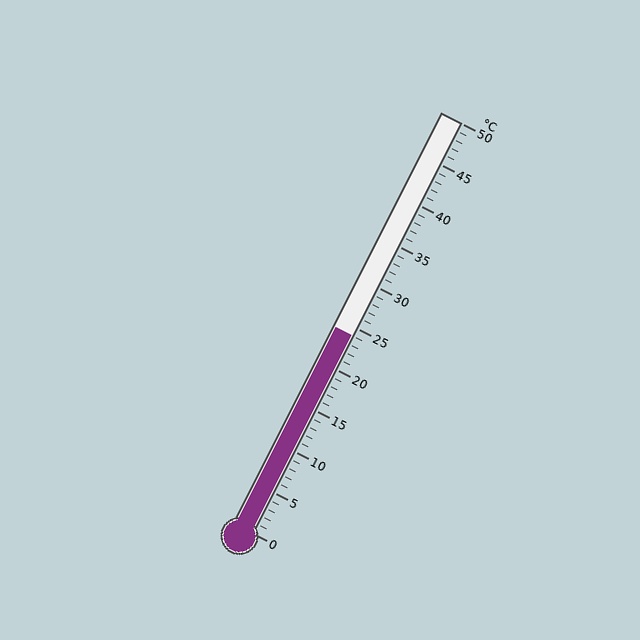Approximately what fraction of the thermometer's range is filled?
The thermometer is filled to approximately 50% of its range.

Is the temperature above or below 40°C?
The temperature is below 40°C.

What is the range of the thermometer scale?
The thermometer scale ranges from 0°C to 50°C.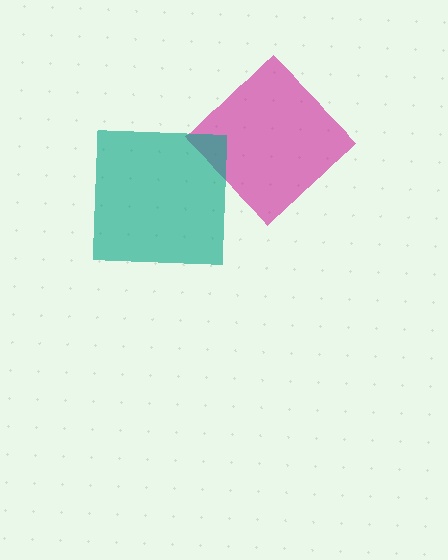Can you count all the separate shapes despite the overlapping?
Yes, there are 2 separate shapes.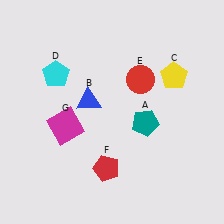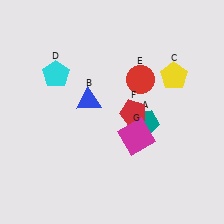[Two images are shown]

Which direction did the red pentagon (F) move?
The red pentagon (F) moved up.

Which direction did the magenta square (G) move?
The magenta square (G) moved right.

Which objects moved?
The objects that moved are: the red pentagon (F), the magenta square (G).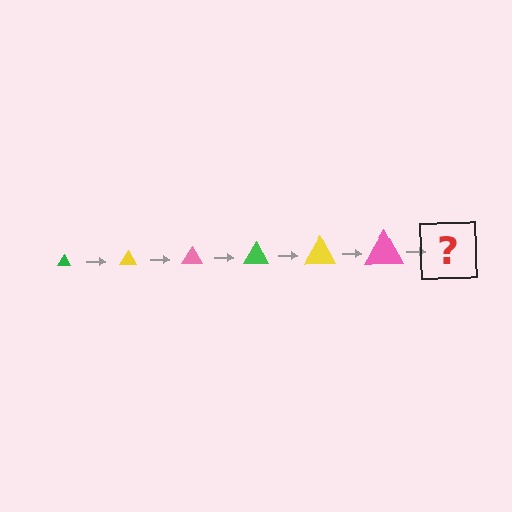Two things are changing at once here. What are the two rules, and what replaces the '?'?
The two rules are that the triangle grows larger each step and the color cycles through green, yellow, and pink. The '?' should be a green triangle, larger than the previous one.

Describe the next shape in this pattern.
It should be a green triangle, larger than the previous one.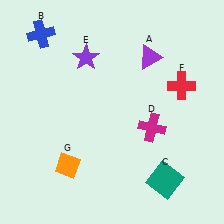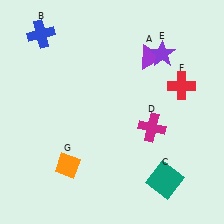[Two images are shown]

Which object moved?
The purple star (E) moved right.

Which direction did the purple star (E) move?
The purple star (E) moved right.